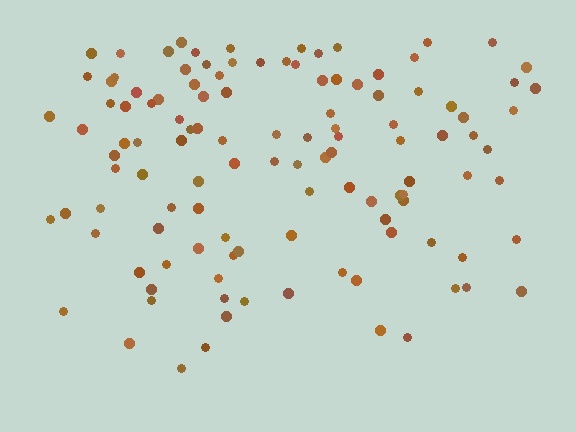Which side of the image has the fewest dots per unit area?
The bottom.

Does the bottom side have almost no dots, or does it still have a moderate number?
Still a moderate number, just noticeably fewer than the top.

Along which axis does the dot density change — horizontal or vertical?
Vertical.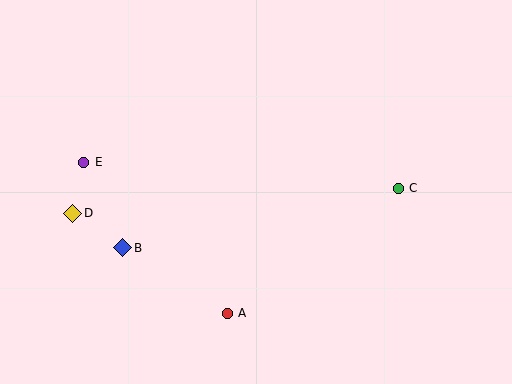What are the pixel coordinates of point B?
Point B is at (123, 248).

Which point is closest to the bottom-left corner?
Point B is closest to the bottom-left corner.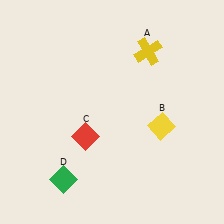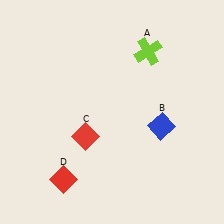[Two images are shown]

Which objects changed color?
A changed from yellow to lime. B changed from yellow to blue. D changed from green to red.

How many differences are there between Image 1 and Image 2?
There are 3 differences between the two images.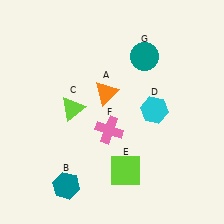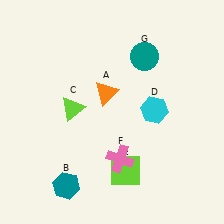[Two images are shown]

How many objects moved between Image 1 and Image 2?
1 object moved between the two images.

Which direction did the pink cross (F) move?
The pink cross (F) moved down.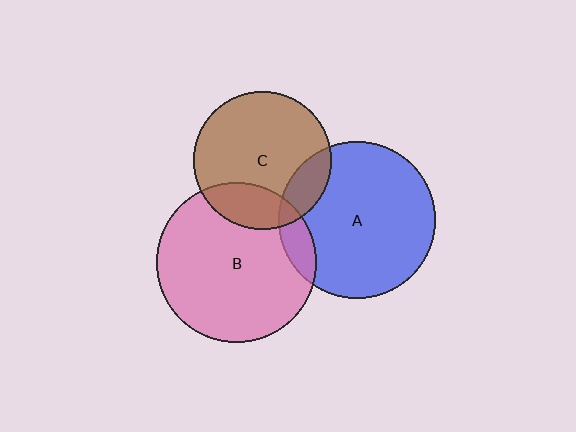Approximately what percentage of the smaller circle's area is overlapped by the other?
Approximately 10%.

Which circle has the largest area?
Circle B (pink).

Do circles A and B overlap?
Yes.